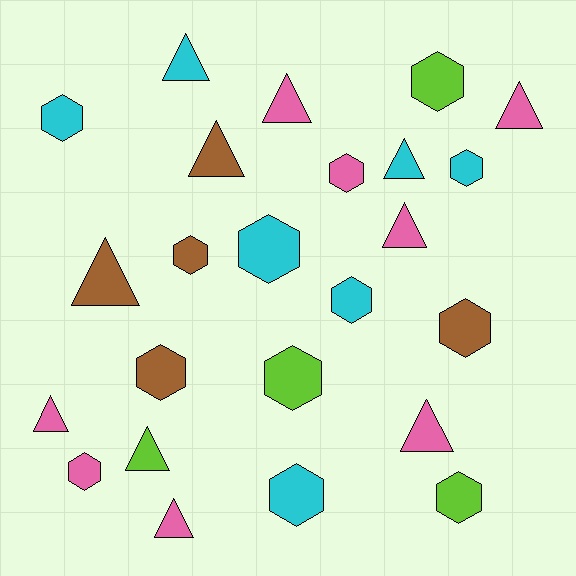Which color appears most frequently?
Pink, with 8 objects.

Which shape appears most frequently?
Hexagon, with 13 objects.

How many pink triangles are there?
There are 6 pink triangles.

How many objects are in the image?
There are 24 objects.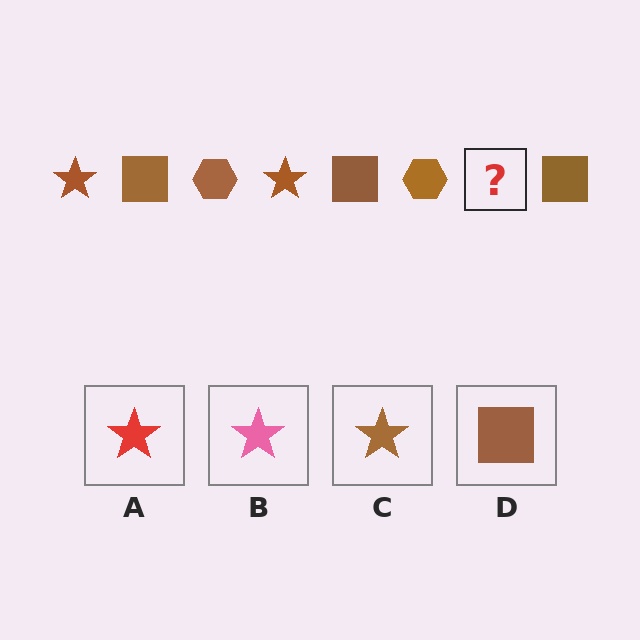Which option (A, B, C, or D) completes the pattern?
C.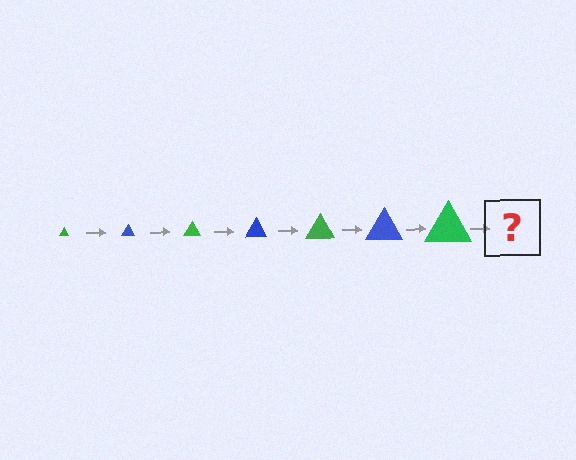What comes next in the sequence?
The next element should be a blue triangle, larger than the previous one.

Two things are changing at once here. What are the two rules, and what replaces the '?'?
The two rules are that the triangle grows larger each step and the color cycles through green and blue. The '?' should be a blue triangle, larger than the previous one.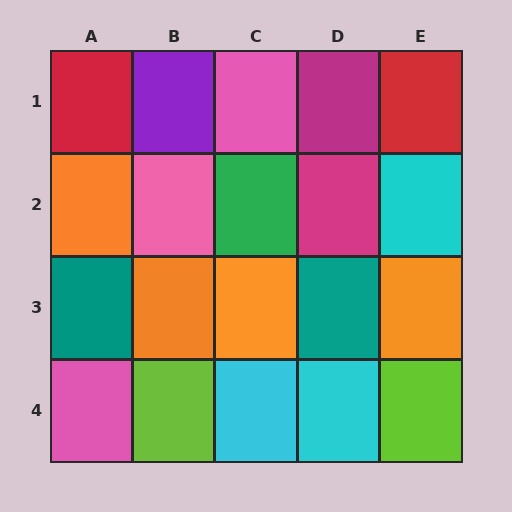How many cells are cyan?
3 cells are cyan.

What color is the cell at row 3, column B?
Orange.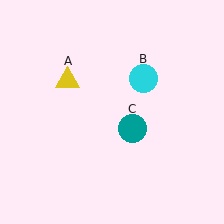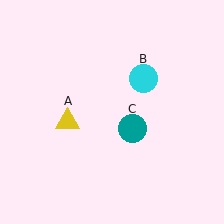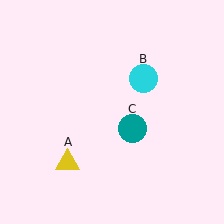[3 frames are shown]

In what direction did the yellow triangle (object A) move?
The yellow triangle (object A) moved down.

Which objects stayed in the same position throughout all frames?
Cyan circle (object B) and teal circle (object C) remained stationary.